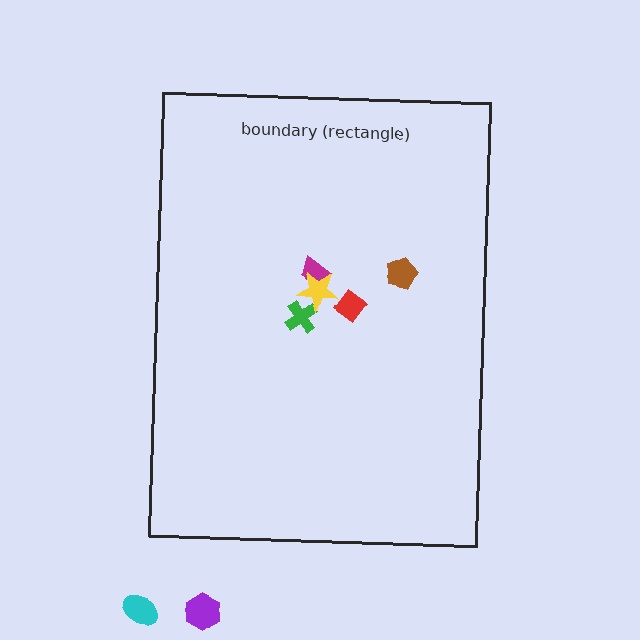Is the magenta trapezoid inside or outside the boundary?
Inside.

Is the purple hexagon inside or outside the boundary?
Outside.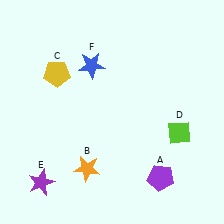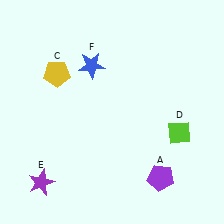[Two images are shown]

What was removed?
The orange star (B) was removed in Image 2.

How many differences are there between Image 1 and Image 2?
There is 1 difference between the two images.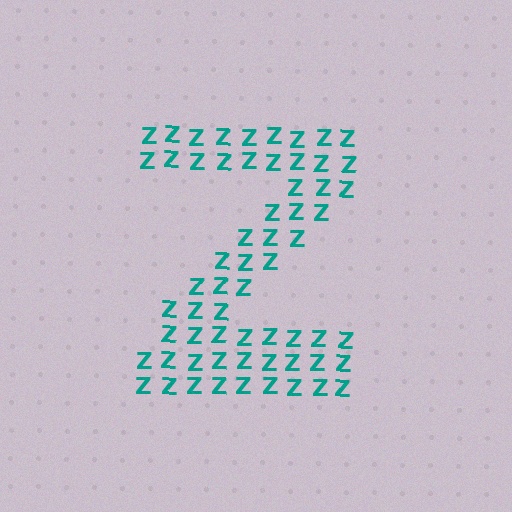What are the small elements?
The small elements are letter Z's.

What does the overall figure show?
The overall figure shows the letter Z.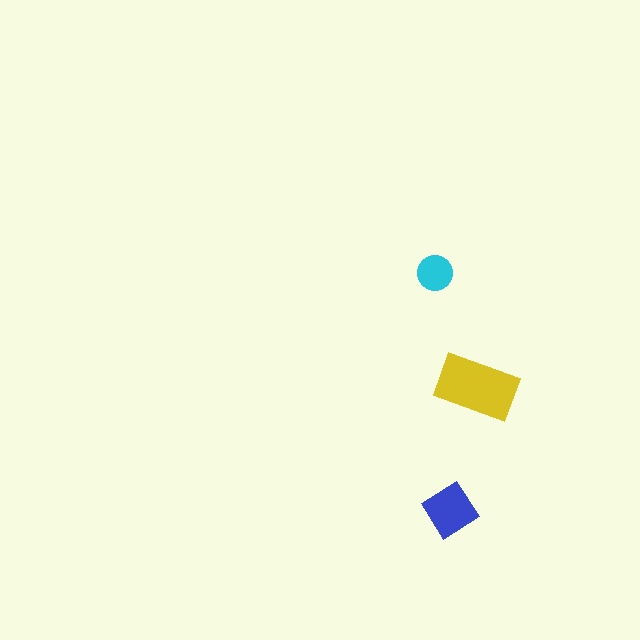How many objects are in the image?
There are 3 objects in the image.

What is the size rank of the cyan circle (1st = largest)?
3rd.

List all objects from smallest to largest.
The cyan circle, the blue diamond, the yellow rectangle.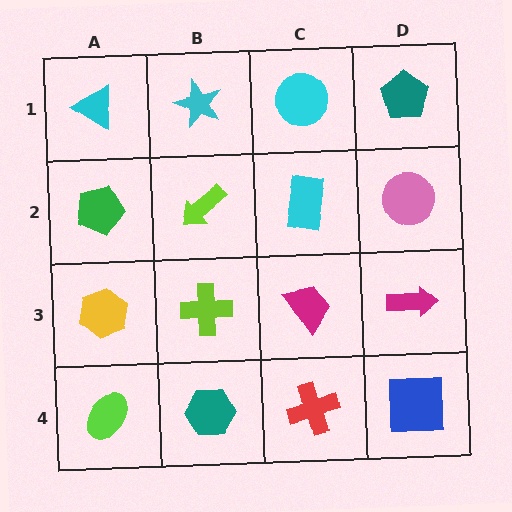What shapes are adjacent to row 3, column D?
A pink circle (row 2, column D), a blue square (row 4, column D), a magenta trapezoid (row 3, column C).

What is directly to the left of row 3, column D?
A magenta trapezoid.